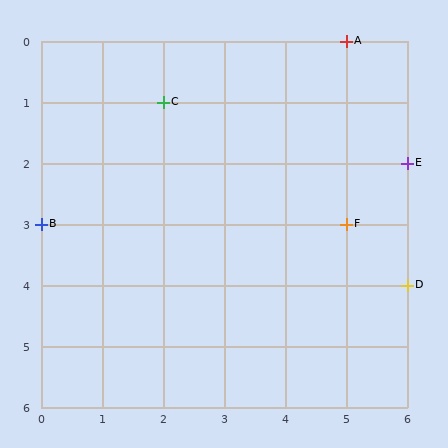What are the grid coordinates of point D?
Point D is at grid coordinates (6, 4).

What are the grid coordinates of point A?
Point A is at grid coordinates (5, 0).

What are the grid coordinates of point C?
Point C is at grid coordinates (2, 1).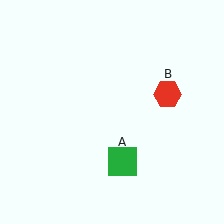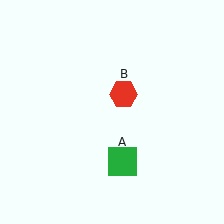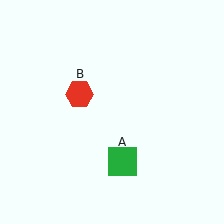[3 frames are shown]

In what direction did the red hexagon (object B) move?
The red hexagon (object B) moved left.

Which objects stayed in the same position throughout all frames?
Green square (object A) remained stationary.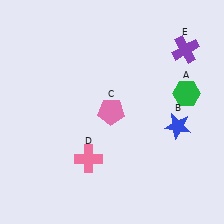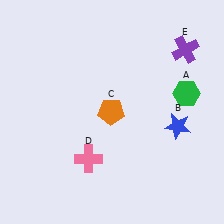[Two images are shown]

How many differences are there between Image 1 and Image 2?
There is 1 difference between the two images.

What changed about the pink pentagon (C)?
In Image 1, C is pink. In Image 2, it changed to orange.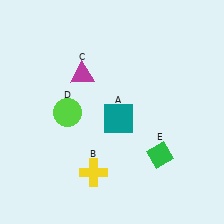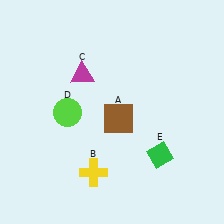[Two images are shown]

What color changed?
The square (A) changed from teal in Image 1 to brown in Image 2.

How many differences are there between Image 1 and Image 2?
There is 1 difference between the two images.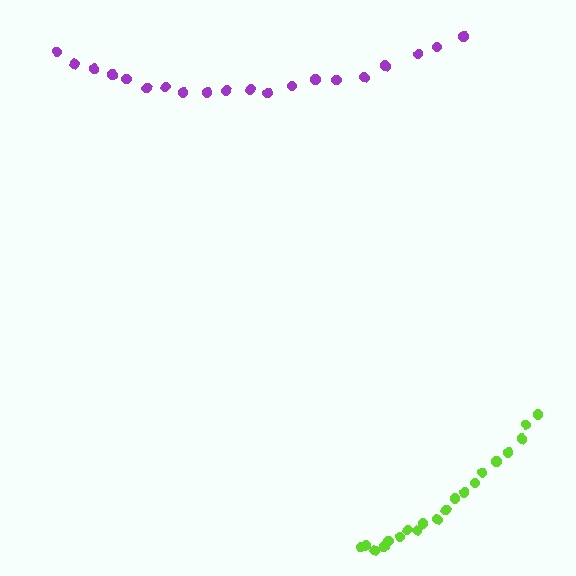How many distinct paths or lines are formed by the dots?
There are 2 distinct paths.